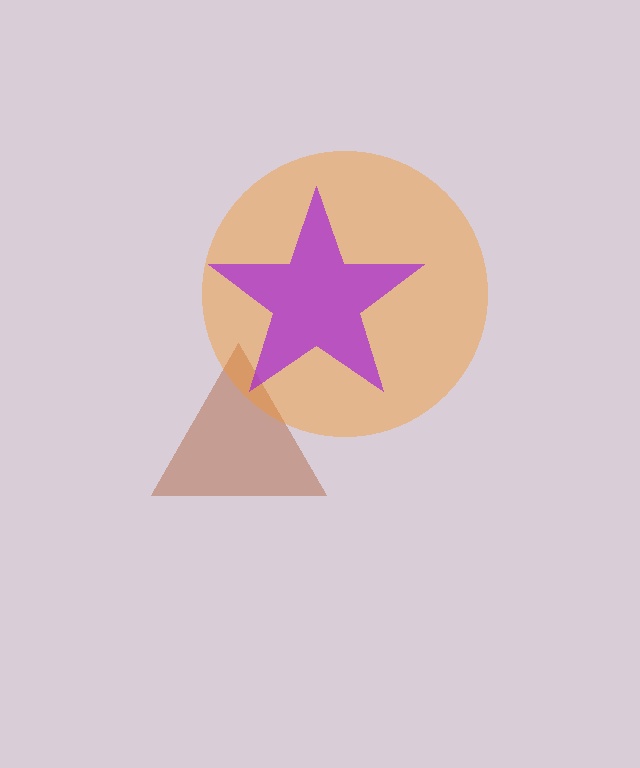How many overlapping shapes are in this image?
There are 3 overlapping shapes in the image.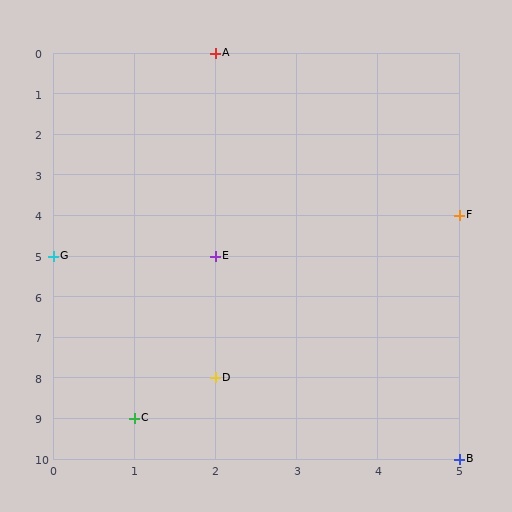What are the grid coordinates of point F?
Point F is at grid coordinates (5, 4).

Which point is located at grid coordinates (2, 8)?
Point D is at (2, 8).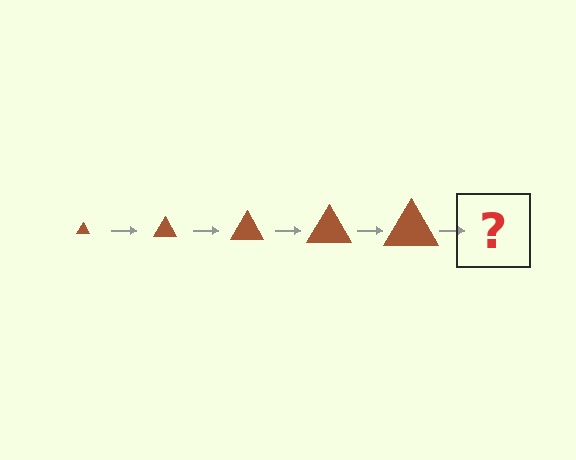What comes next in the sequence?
The next element should be a brown triangle, larger than the previous one.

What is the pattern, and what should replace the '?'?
The pattern is that the triangle gets progressively larger each step. The '?' should be a brown triangle, larger than the previous one.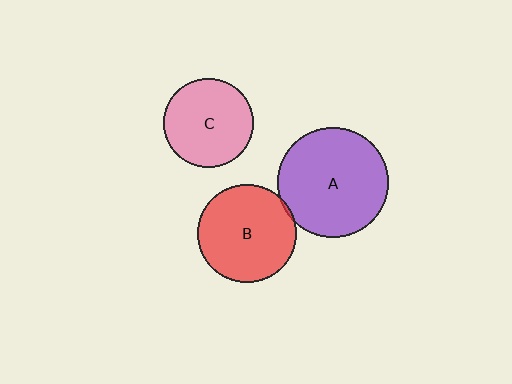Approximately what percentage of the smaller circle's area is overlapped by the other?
Approximately 5%.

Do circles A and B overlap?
Yes.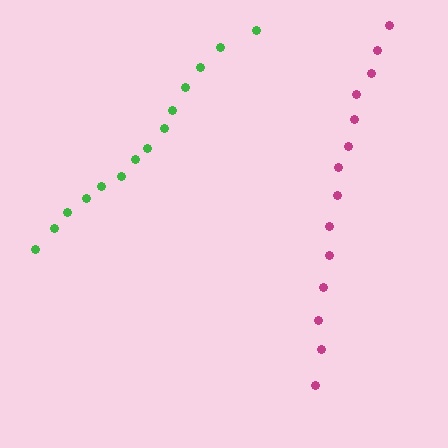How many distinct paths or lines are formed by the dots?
There are 2 distinct paths.